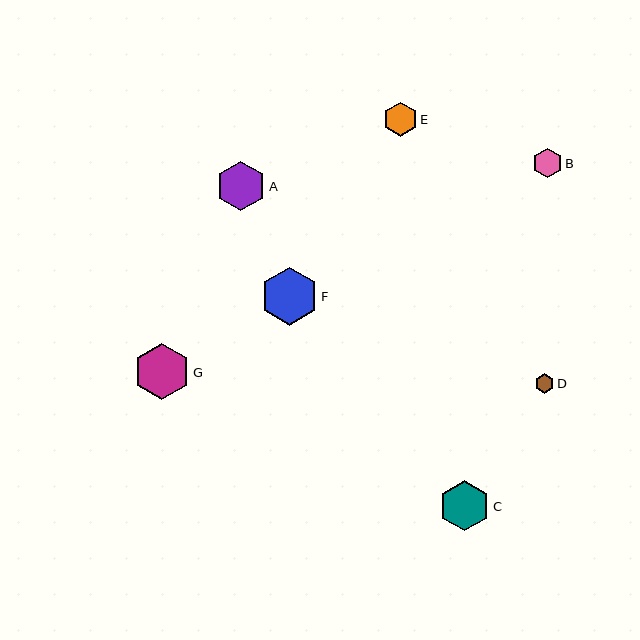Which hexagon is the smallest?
Hexagon D is the smallest with a size of approximately 19 pixels.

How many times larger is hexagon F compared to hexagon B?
Hexagon F is approximately 2.0 times the size of hexagon B.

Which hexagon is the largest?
Hexagon F is the largest with a size of approximately 57 pixels.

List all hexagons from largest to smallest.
From largest to smallest: F, G, C, A, E, B, D.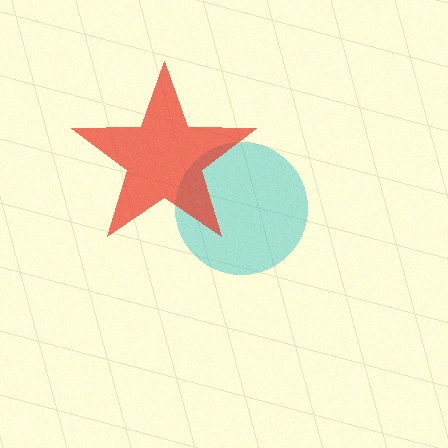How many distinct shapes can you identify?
There are 2 distinct shapes: a cyan circle, a red star.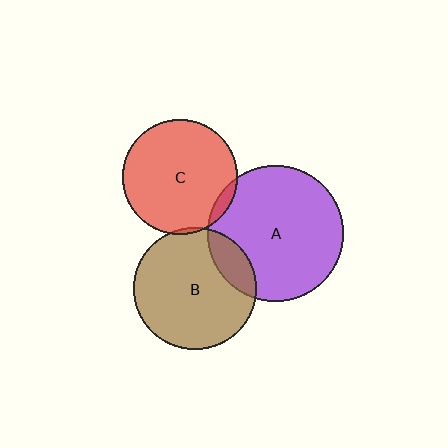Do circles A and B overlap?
Yes.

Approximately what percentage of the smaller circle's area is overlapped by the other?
Approximately 15%.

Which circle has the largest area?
Circle A (purple).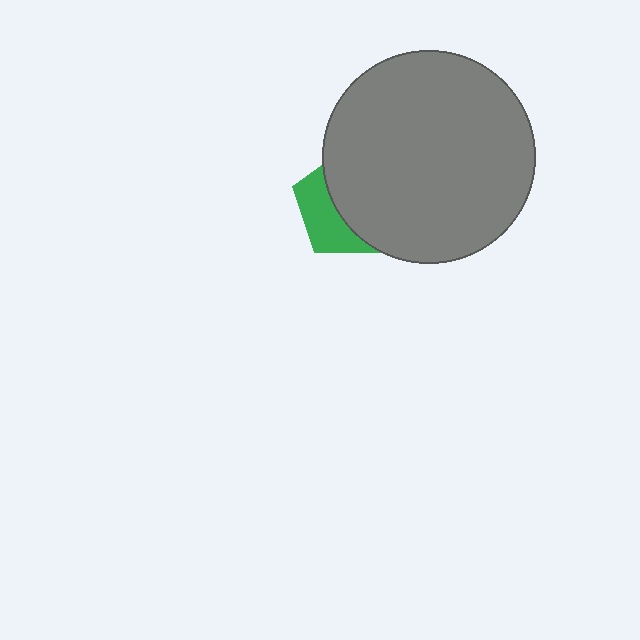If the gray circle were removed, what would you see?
You would see the complete green pentagon.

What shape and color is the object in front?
The object in front is a gray circle.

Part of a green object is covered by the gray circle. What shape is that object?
It is a pentagon.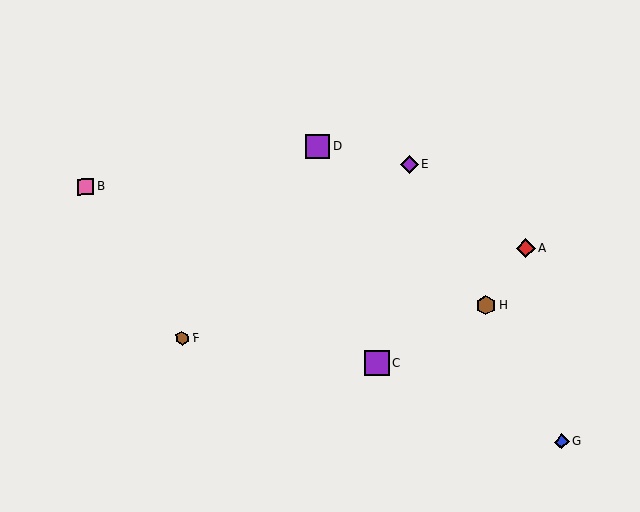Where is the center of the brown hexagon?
The center of the brown hexagon is at (486, 305).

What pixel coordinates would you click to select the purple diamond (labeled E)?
Click at (410, 165) to select the purple diamond E.